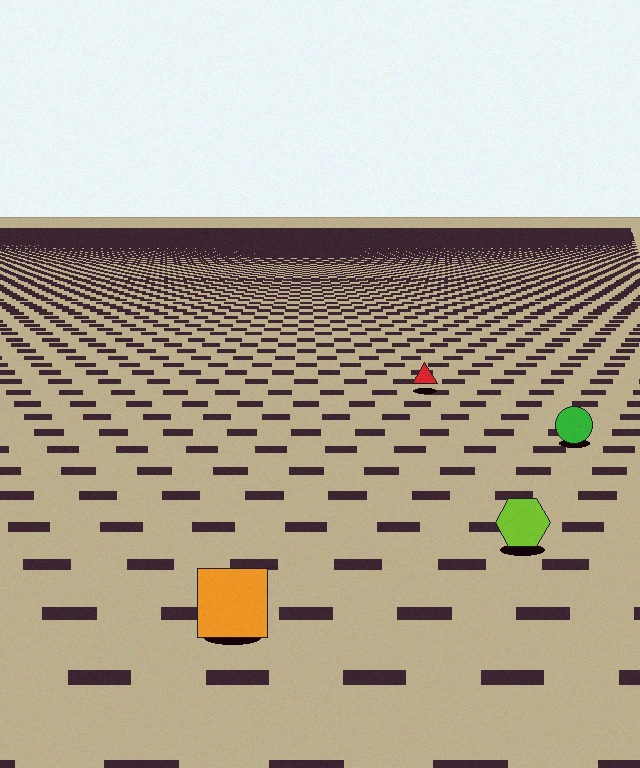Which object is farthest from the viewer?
The red triangle is farthest from the viewer. It appears smaller and the ground texture around it is denser.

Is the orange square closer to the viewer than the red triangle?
Yes. The orange square is closer — you can tell from the texture gradient: the ground texture is coarser near it.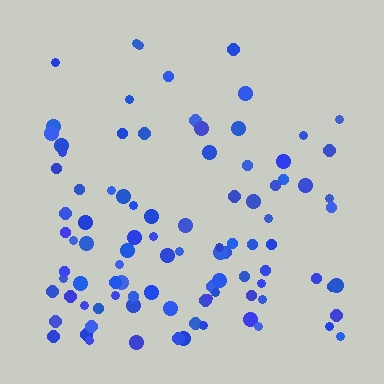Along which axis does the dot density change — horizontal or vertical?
Vertical.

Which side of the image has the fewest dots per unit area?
The top.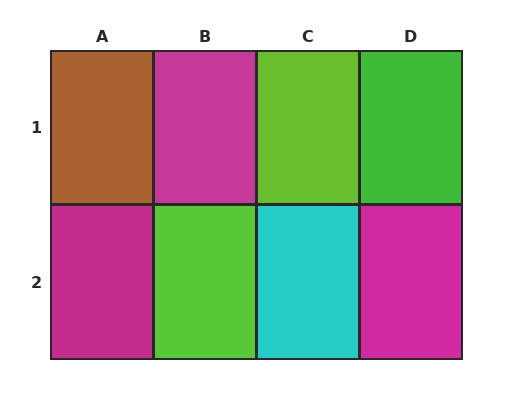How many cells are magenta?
3 cells are magenta.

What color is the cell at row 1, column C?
Lime.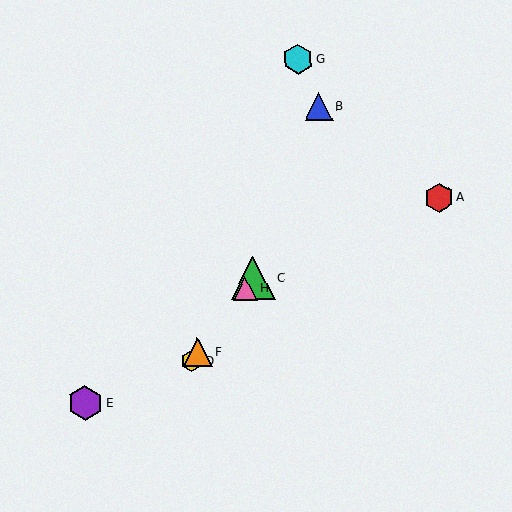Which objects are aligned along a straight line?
Objects C, D, F, H are aligned along a straight line.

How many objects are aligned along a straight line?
4 objects (C, D, F, H) are aligned along a straight line.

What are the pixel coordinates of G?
Object G is at (298, 59).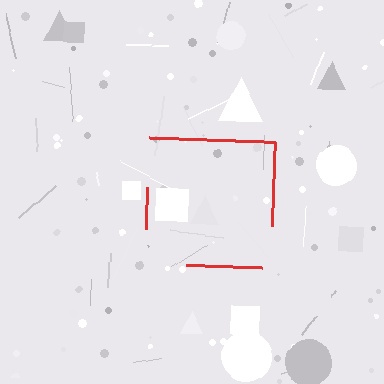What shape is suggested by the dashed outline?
The dashed outline suggests a square.